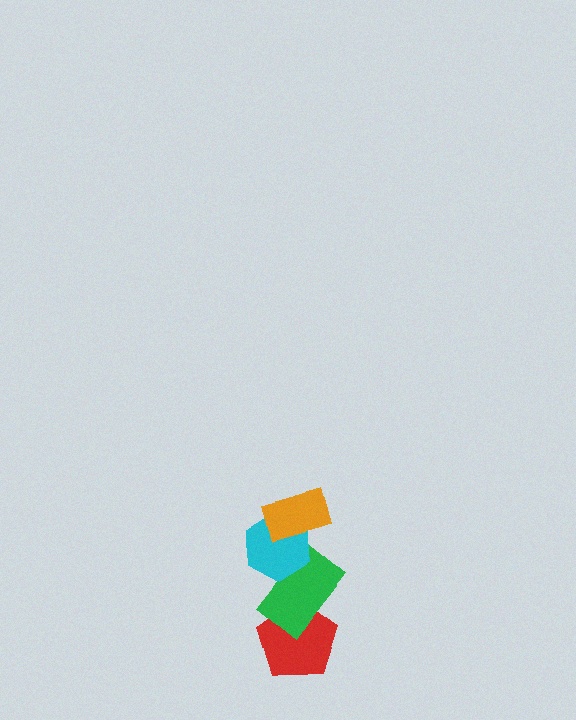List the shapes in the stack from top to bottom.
From top to bottom: the orange rectangle, the cyan hexagon, the green rectangle, the red pentagon.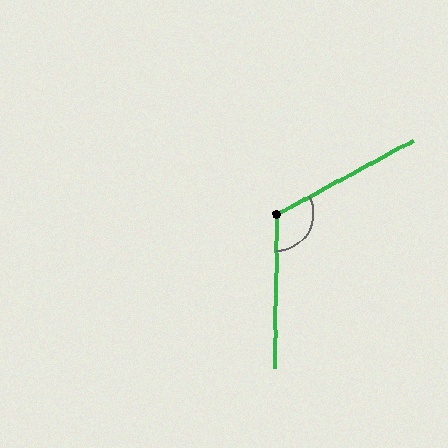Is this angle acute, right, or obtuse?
It is obtuse.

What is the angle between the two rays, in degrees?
Approximately 120 degrees.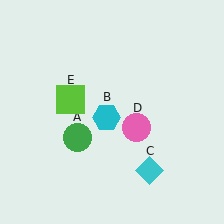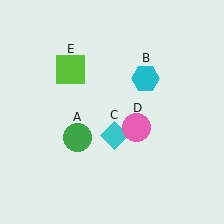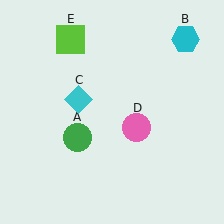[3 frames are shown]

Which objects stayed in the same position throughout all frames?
Green circle (object A) and pink circle (object D) remained stationary.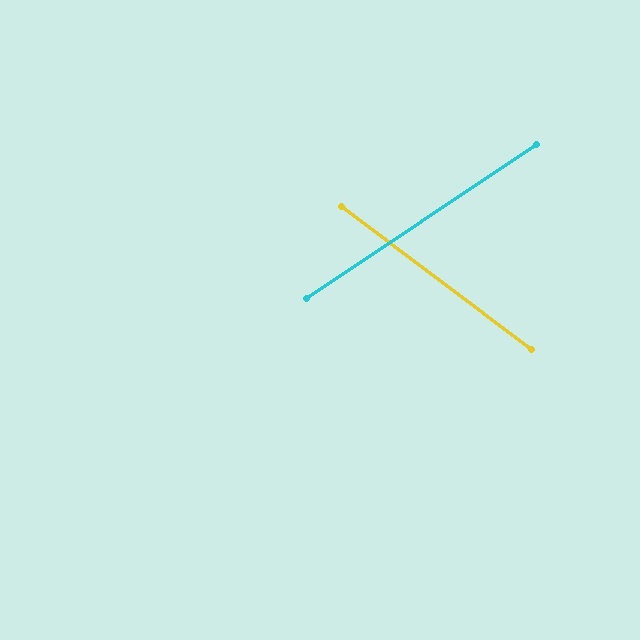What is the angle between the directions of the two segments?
Approximately 71 degrees.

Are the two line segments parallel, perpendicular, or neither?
Neither parallel nor perpendicular — they differ by about 71°.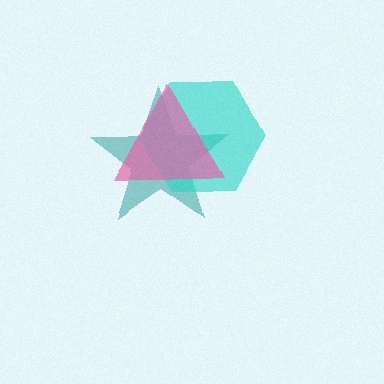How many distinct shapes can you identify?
There are 3 distinct shapes: a teal star, a cyan hexagon, a pink triangle.